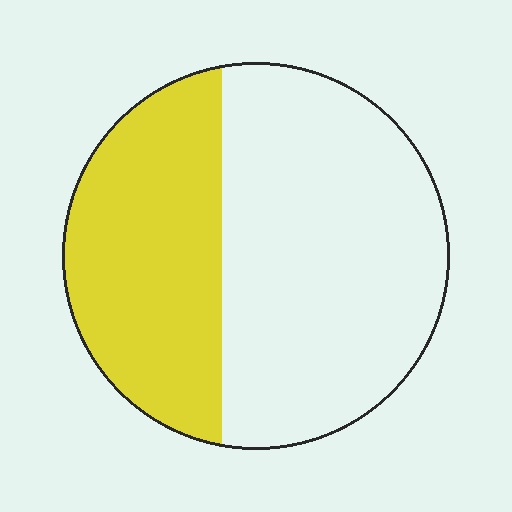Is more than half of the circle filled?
No.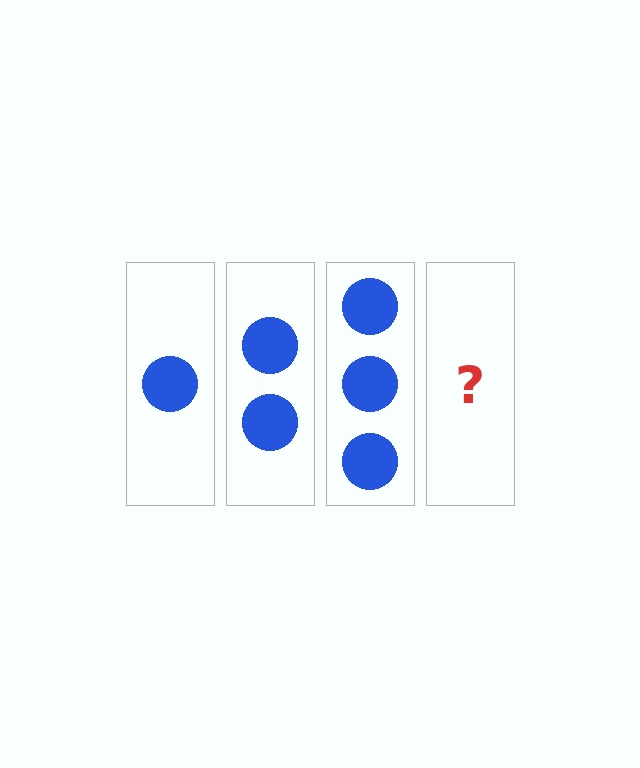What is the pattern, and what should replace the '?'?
The pattern is that each step adds one more circle. The '?' should be 4 circles.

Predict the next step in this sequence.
The next step is 4 circles.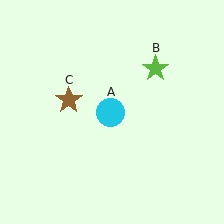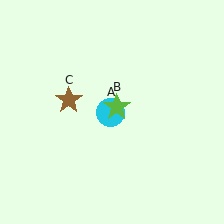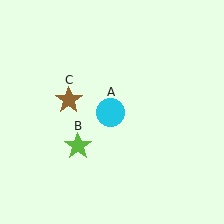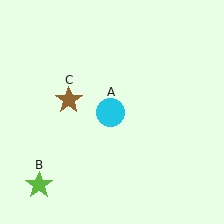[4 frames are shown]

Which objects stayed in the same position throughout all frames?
Cyan circle (object A) and brown star (object C) remained stationary.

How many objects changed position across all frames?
1 object changed position: lime star (object B).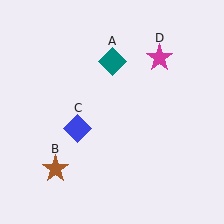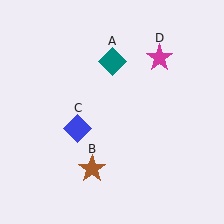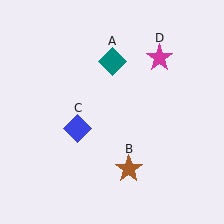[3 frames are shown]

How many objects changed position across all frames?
1 object changed position: brown star (object B).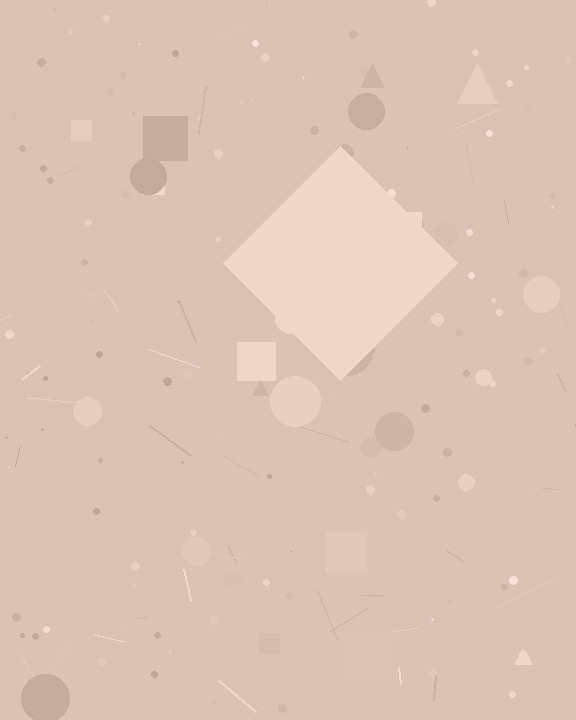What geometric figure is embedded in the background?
A diamond is embedded in the background.